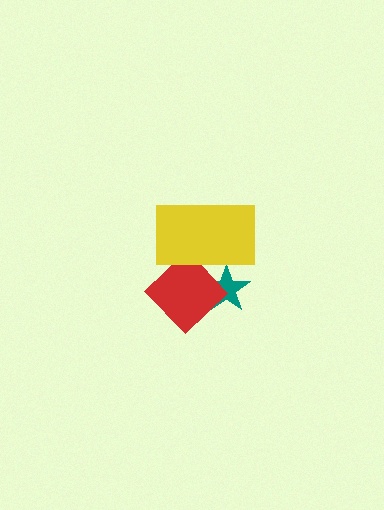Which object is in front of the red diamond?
The yellow rectangle is in front of the red diamond.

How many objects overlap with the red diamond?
2 objects overlap with the red diamond.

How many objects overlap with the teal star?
2 objects overlap with the teal star.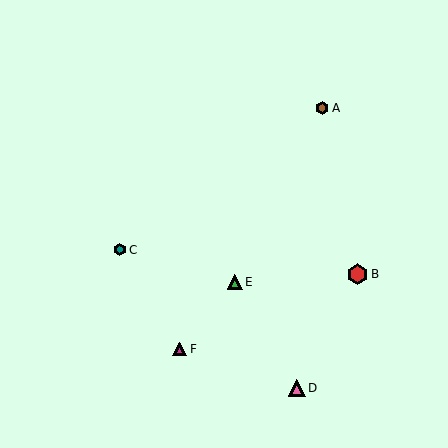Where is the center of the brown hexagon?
The center of the brown hexagon is at (322, 108).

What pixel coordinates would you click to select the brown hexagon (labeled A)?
Click at (322, 108) to select the brown hexagon A.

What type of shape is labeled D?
Shape D is a pink triangle.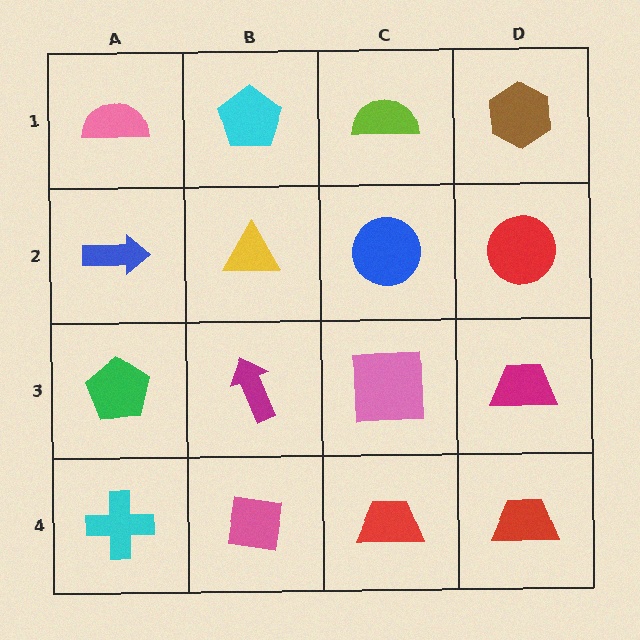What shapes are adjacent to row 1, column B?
A yellow triangle (row 2, column B), a pink semicircle (row 1, column A), a lime semicircle (row 1, column C).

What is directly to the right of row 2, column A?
A yellow triangle.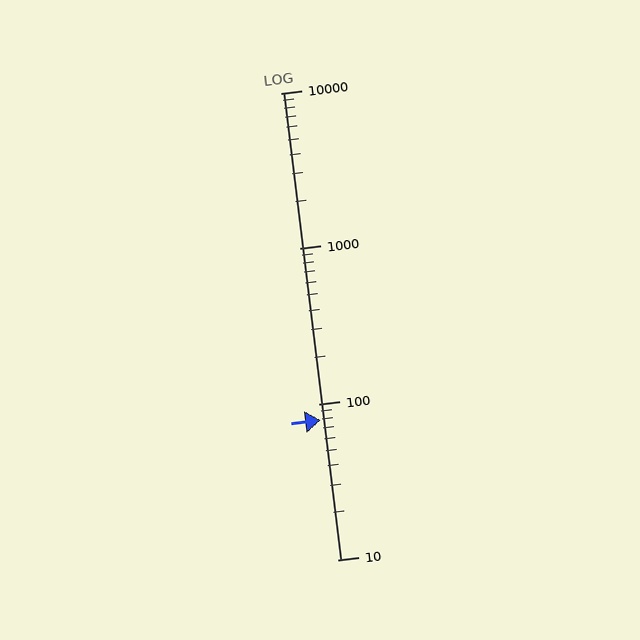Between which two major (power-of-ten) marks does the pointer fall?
The pointer is between 10 and 100.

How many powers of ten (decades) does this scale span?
The scale spans 3 decades, from 10 to 10000.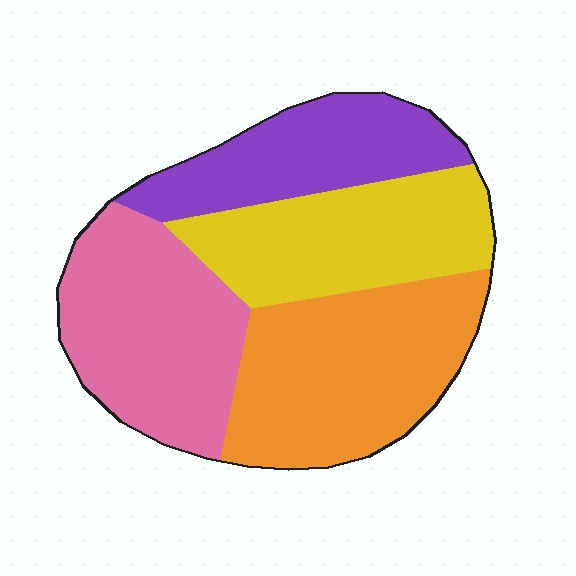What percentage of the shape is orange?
Orange covers about 30% of the shape.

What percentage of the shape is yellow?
Yellow takes up about one quarter (1/4) of the shape.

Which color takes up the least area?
Purple, at roughly 20%.